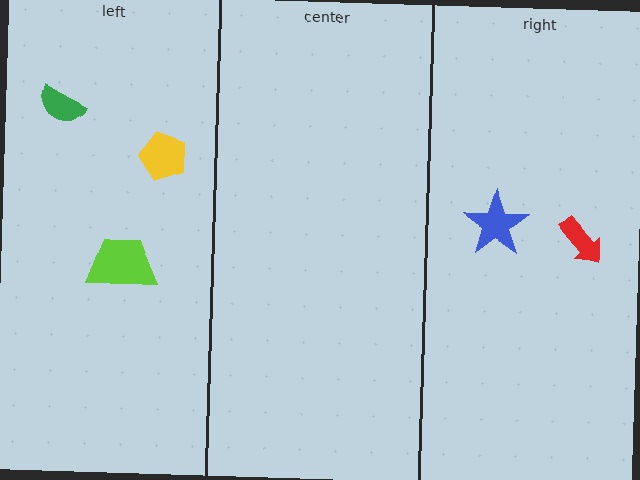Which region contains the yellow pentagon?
The left region.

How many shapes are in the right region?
2.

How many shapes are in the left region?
3.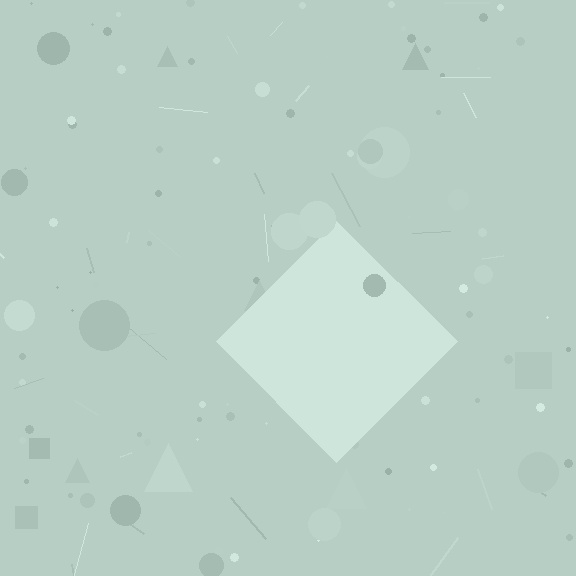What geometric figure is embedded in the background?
A diamond is embedded in the background.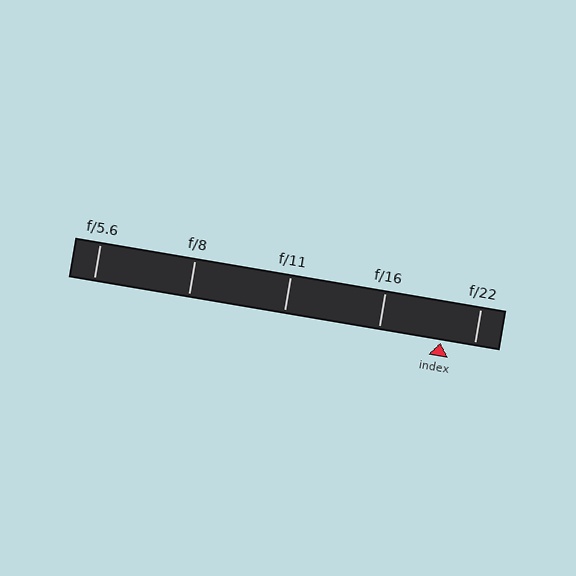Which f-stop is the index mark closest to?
The index mark is closest to f/22.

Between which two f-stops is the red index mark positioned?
The index mark is between f/16 and f/22.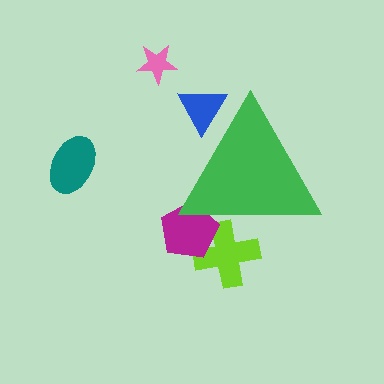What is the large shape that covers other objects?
A green triangle.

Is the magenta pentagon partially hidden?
Yes, the magenta pentagon is partially hidden behind the green triangle.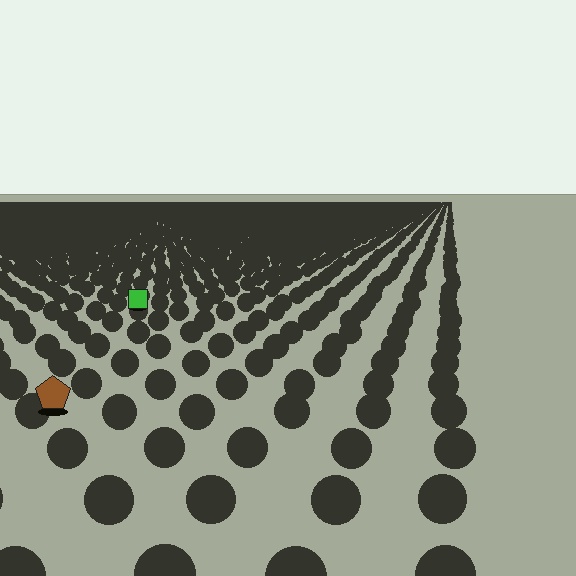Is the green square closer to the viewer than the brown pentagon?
No. The brown pentagon is closer — you can tell from the texture gradient: the ground texture is coarser near it.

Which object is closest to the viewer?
The brown pentagon is closest. The texture marks near it are larger and more spread out.